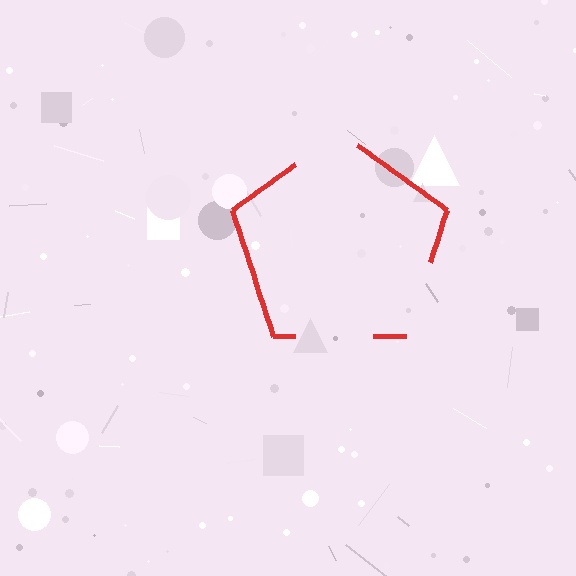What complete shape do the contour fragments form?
The contour fragments form a pentagon.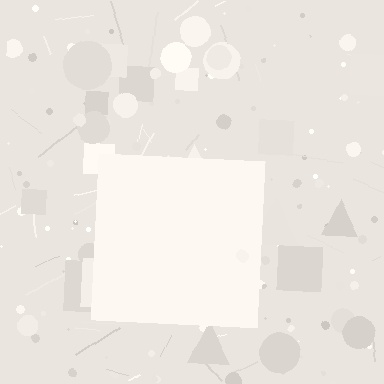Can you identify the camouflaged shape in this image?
The camouflaged shape is a square.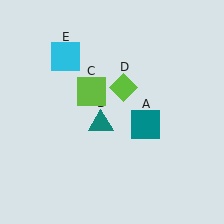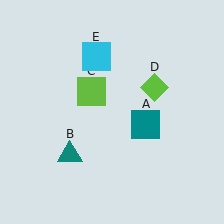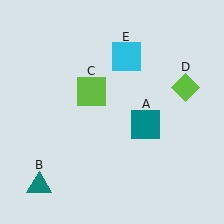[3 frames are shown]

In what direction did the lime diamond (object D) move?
The lime diamond (object D) moved right.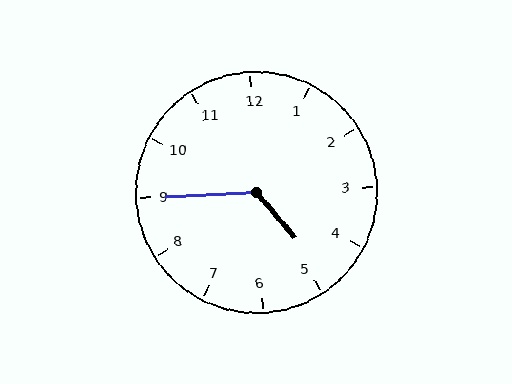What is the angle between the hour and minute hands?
Approximately 128 degrees.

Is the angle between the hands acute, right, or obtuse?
It is obtuse.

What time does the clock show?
4:45.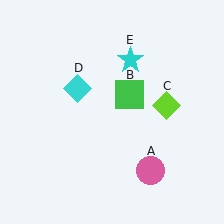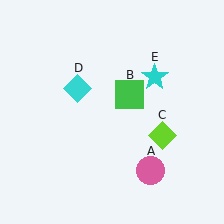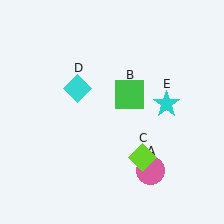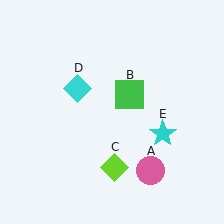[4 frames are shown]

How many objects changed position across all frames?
2 objects changed position: lime diamond (object C), cyan star (object E).